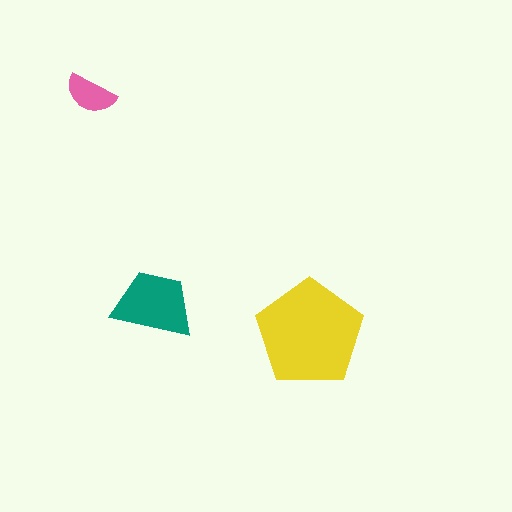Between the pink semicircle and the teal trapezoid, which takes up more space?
The teal trapezoid.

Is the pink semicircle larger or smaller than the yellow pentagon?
Smaller.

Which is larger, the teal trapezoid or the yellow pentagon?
The yellow pentagon.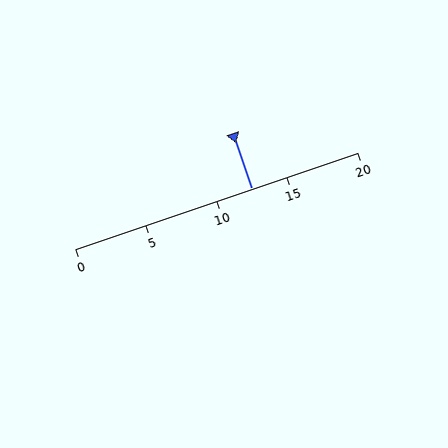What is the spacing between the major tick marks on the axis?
The major ticks are spaced 5 apart.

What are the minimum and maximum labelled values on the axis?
The axis runs from 0 to 20.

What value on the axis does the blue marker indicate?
The marker indicates approximately 12.5.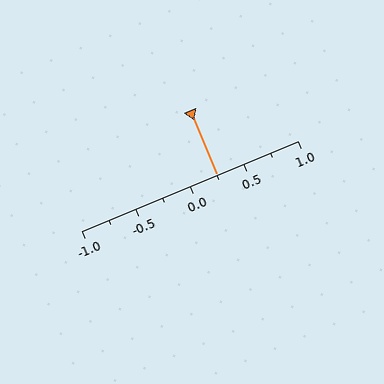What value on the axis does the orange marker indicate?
The marker indicates approximately 0.25.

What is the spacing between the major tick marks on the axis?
The major ticks are spaced 0.5 apart.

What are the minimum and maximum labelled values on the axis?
The axis runs from -1.0 to 1.0.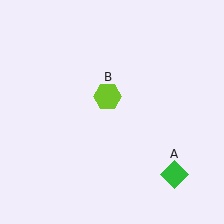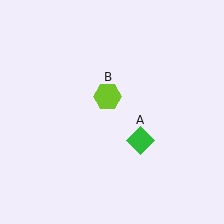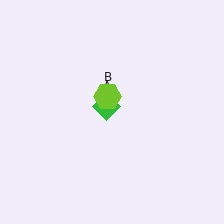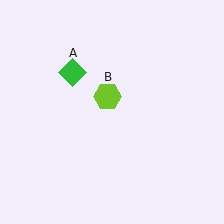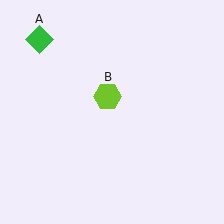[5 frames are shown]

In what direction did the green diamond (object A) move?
The green diamond (object A) moved up and to the left.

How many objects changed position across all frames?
1 object changed position: green diamond (object A).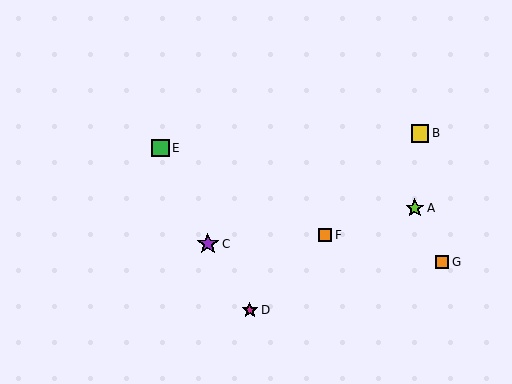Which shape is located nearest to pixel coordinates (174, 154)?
The green square (labeled E) at (161, 148) is nearest to that location.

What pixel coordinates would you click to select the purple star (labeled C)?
Click at (208, 244) to select the purple star C.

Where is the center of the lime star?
The center of the lime star is at (415, 208).